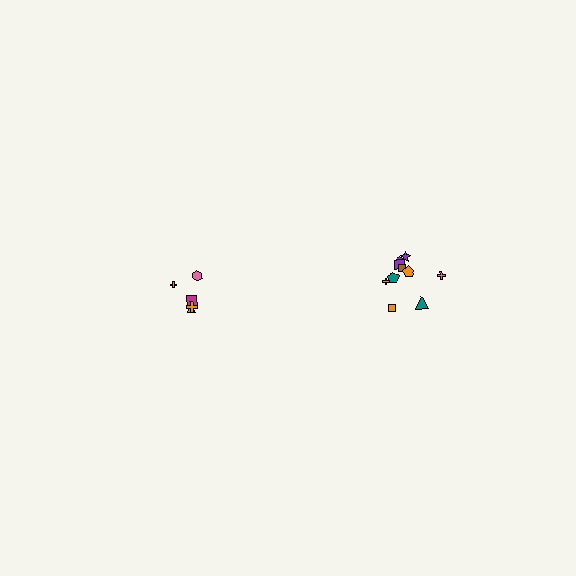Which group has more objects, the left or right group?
The right group.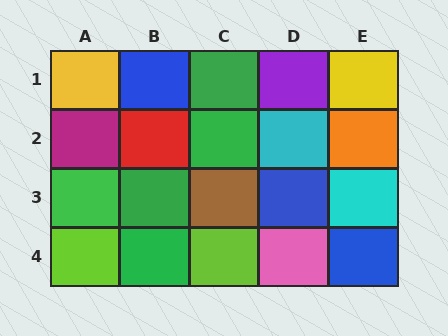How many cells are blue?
3 cells are blue.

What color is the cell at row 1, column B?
Blue.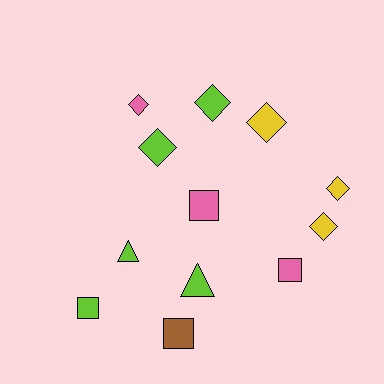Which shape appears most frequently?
Diamond, with 6 objects.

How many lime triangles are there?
There are 2 lime triangles.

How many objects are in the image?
There are 12 objects.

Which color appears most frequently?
Lime, with 5 objects.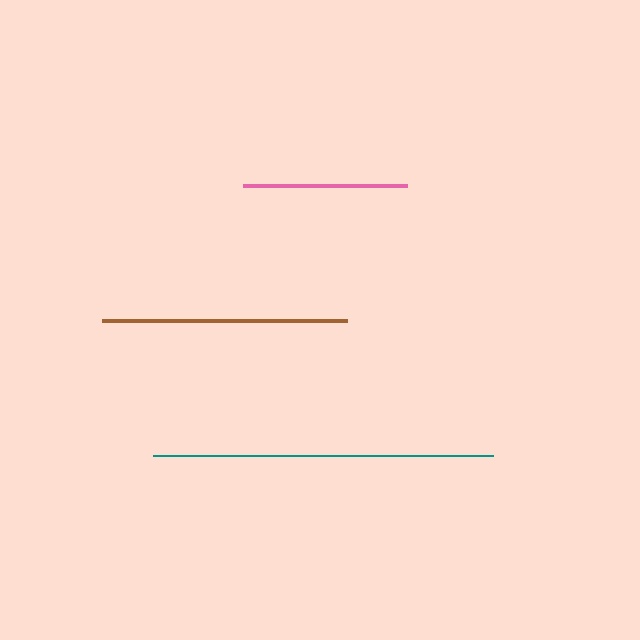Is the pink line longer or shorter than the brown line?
The brown line is longer than the pink line.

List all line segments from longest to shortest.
From longest to shortest: teal, brown, pink.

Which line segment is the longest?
The teal line is the longest at approximately 339 pixels.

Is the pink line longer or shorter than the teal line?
The teal line is longer than the pink line.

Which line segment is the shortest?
The pink line is the shortest at approximately 165 pixels.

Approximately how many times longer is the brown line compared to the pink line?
The brown line is approximately 1.5 times the length of the pink line.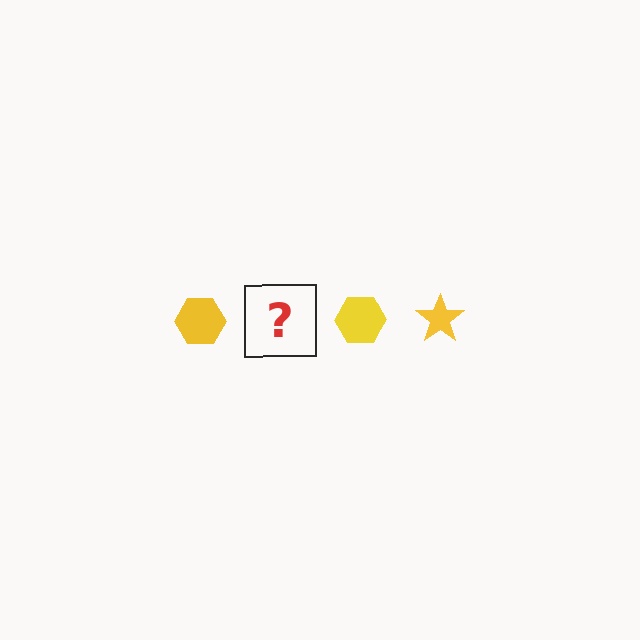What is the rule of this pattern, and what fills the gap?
The rule is that the pattern cycles through hexagon, star shapes in yellow. The gap should be filled with a yellow star.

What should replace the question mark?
The question mark should be replaced with a yellow star.